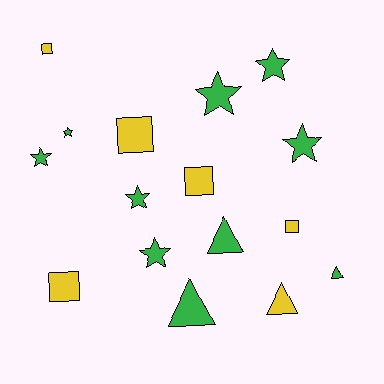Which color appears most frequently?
Green, with 10 objects.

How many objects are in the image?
There are 16 objects.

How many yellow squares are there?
There are 5 yellow squares.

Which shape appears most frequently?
Star, with 7 objects.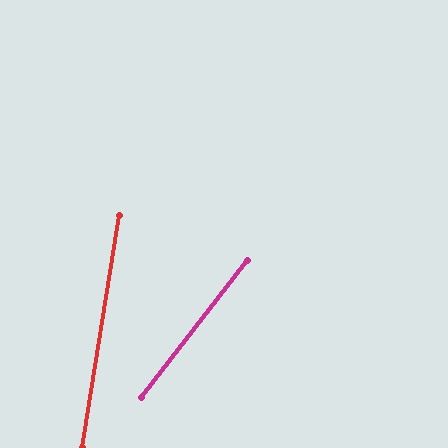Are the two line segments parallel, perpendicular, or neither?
Neither parallel nor perpendicular — they differ by about 28°.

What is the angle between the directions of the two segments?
Approximately 28 degrees.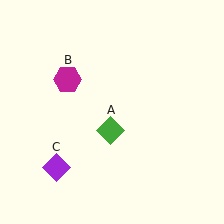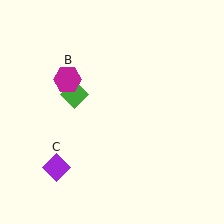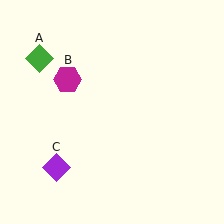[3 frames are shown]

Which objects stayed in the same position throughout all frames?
Magenta hexagon (object B) and purple diamond (object C) remained stationary.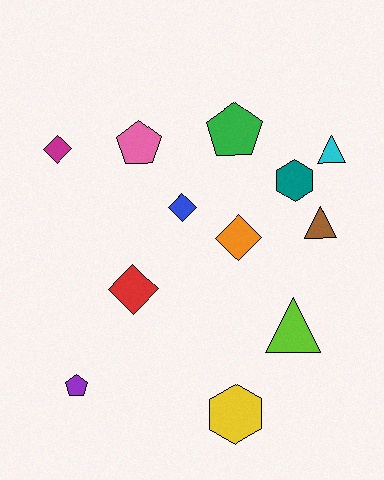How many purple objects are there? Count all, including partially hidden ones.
There is 1 purple object.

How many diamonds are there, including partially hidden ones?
There are 4 diamonds.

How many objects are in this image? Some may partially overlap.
There are 12 objects.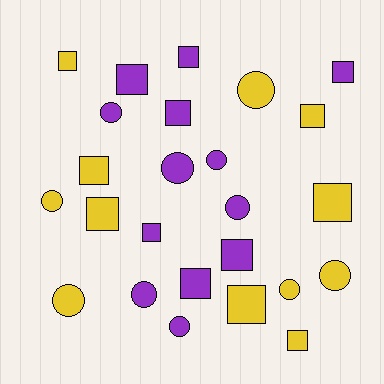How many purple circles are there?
There are 6 purple circles.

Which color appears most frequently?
Purple, with 13 objects.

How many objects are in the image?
There are 25 objects.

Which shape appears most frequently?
Square, with 14 objects.